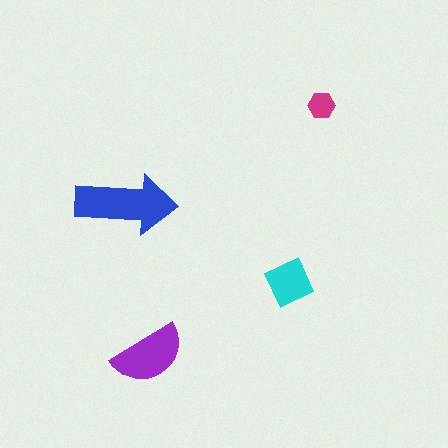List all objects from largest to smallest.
The blue arrow, the purple semicircle, the cyan square, the magenta hexagon.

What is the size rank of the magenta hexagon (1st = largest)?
4th.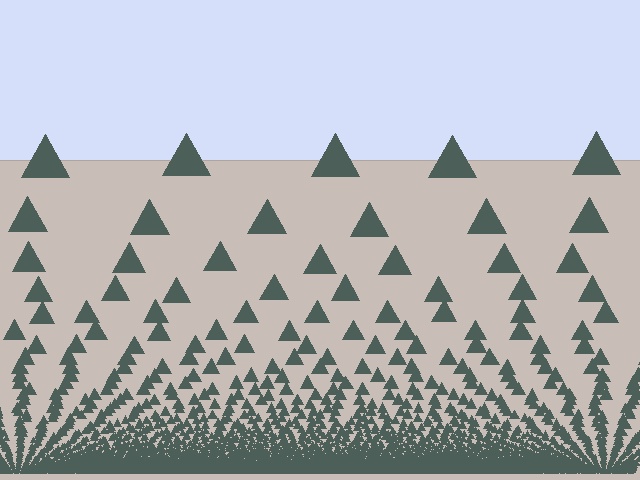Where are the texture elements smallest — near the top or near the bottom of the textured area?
Near the bottom.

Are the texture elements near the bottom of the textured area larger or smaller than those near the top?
Smaller. The gradient is inverted — elements near the bottom are smaller and denser.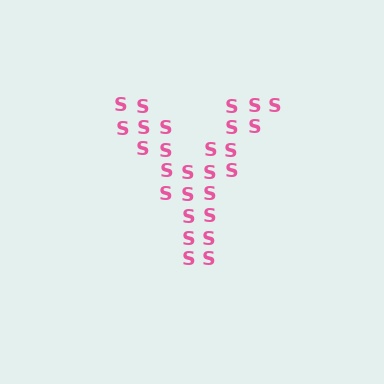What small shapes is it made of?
It is made of small letter S's.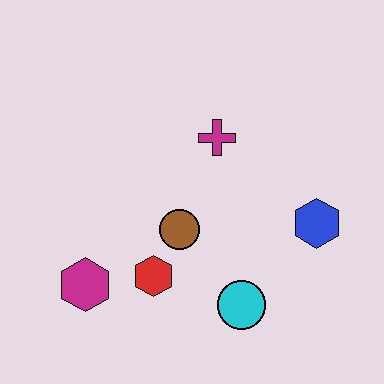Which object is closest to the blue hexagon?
The cyan circle is closest to the blue hexagon.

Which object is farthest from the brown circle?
The blue hexagon is farthest from the brown circle.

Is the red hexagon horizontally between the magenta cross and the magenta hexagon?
Yes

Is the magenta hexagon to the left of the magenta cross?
Yes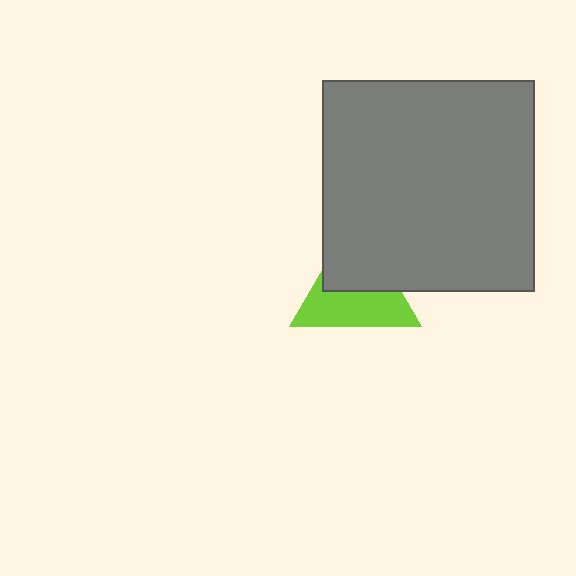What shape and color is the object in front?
The object in front is a gray square.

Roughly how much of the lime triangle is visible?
About half of it is visible (roughly 54%).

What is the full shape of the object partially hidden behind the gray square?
The partially hidden object is a lime triangle.